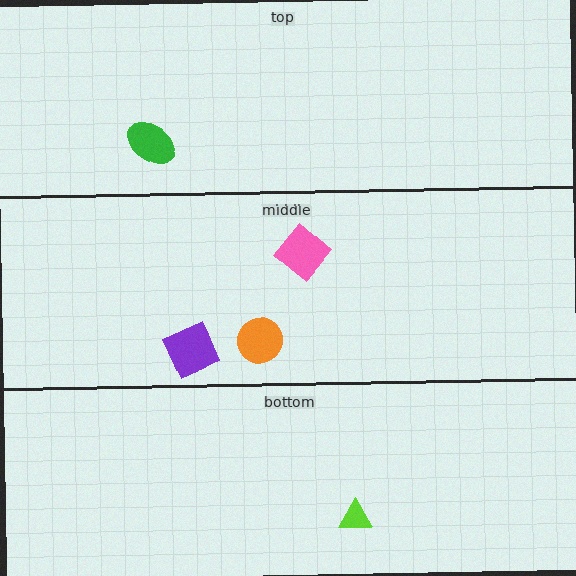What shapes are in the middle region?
The purple diamond, the pink diamond, the orange circle.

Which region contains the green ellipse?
The top region.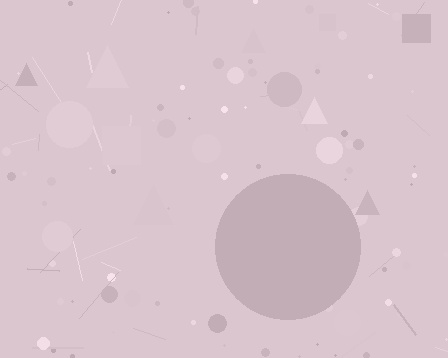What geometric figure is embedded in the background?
A circle is embedded in the background.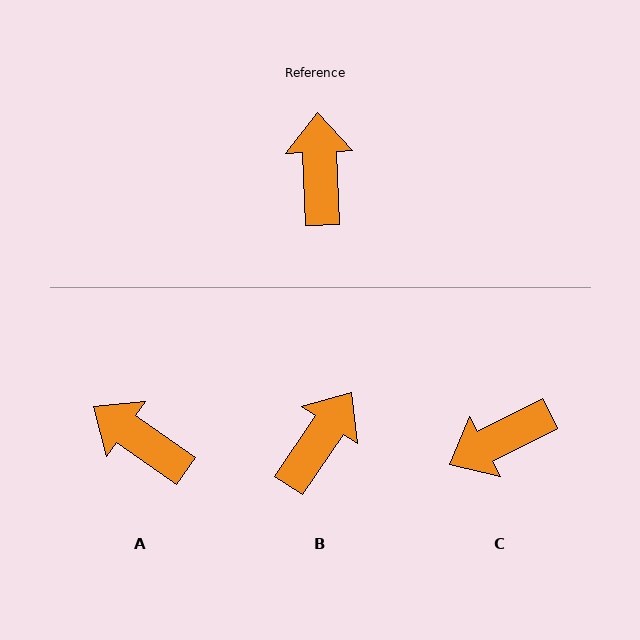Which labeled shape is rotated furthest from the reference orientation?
C, about 114 degrees away.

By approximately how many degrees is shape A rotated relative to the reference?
Approximately 52 degrees counter-clockwise.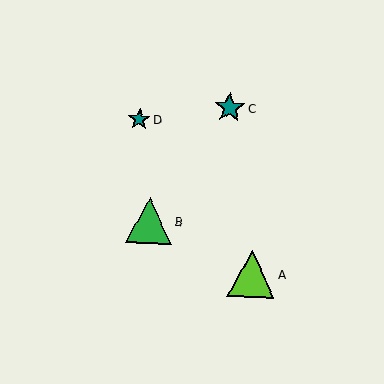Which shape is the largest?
The lime triangle (labeled A) is the largest.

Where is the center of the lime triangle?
The center of the lime triangle is at (251, 274).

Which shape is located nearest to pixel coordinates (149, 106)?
The teal star (labeled D) at (139, 119) is nearest to that location.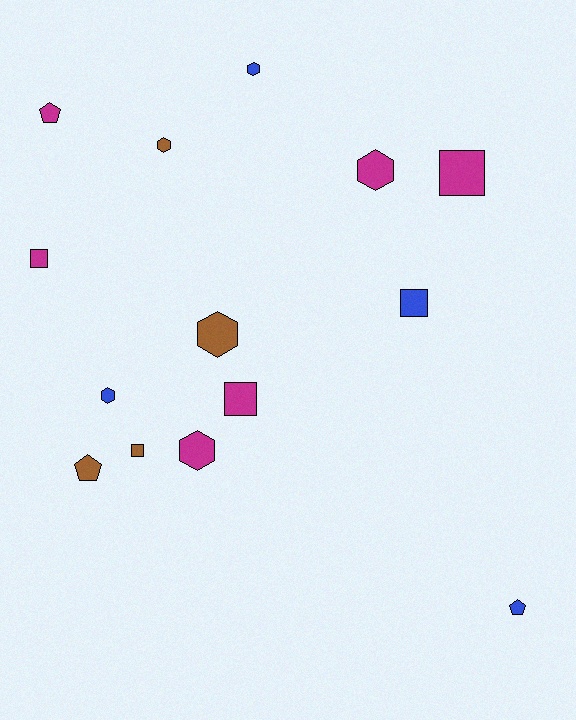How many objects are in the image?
There are 14 objects.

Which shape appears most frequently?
Hexagon, with 6 objects.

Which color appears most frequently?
Magenta, with 6 objects.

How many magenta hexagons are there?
There are 2 magenta hexagons.